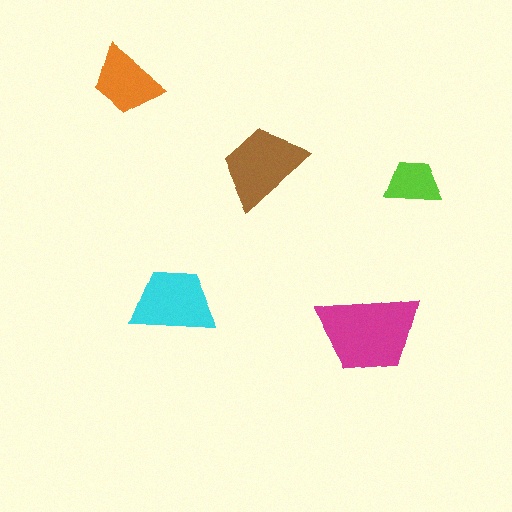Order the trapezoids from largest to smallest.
the magenta one, the brown one, the cyan one, the orange one, the lime one.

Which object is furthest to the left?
The orange trapezoid is leftmost.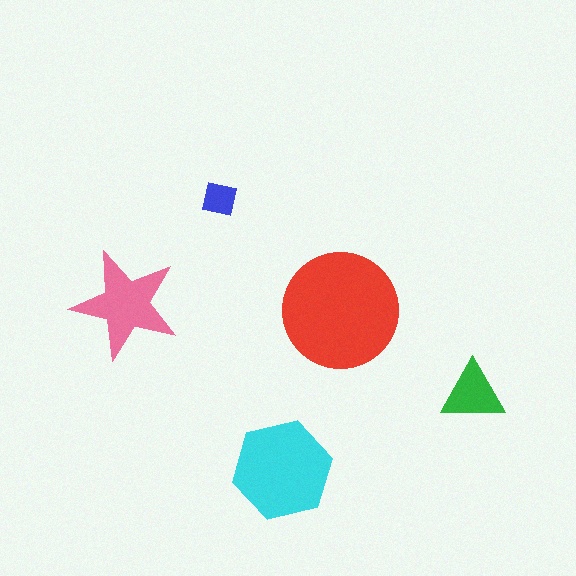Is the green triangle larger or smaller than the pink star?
Smaller.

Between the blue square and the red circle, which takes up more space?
The red circle.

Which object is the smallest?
The blue square.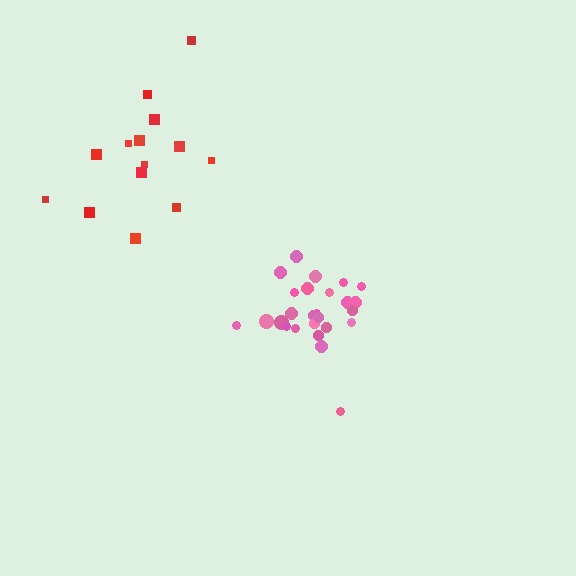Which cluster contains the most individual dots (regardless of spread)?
Pink (26).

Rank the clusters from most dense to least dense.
pink, red.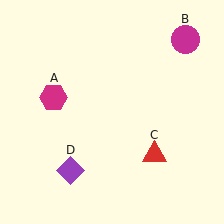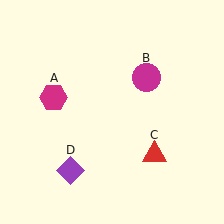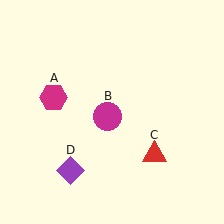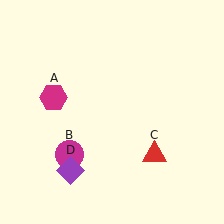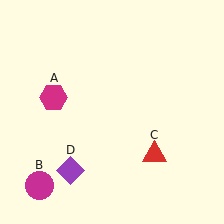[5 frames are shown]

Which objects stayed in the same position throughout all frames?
Magenta hexagon (object A) and red triangle (object C) and purple diamond (object D) remained stationary.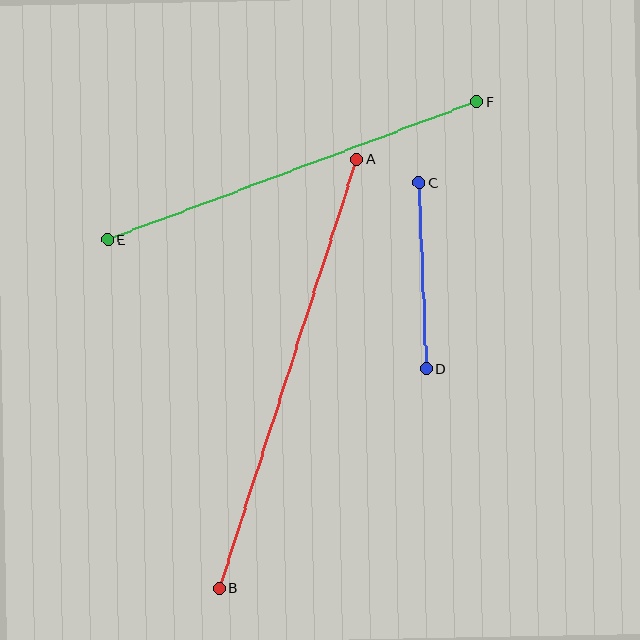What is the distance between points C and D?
The distance is approximately 186 pixels.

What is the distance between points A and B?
The distance is approximately 450 pixels.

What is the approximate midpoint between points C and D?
The midpoint is at approximately (423, 276) pixels.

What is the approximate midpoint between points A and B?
The midpoint is at approximately (288, 374) pixels.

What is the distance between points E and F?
The distance is approximately 394 pixels.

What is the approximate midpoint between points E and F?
The midpoint is at approximately (292, 171) pixels.